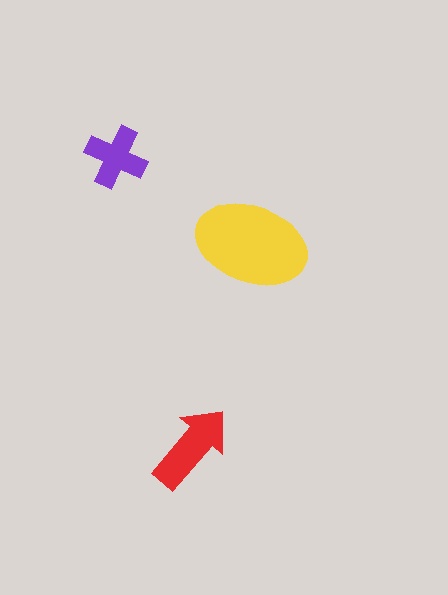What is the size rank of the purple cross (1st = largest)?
3rd.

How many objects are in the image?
There are 3 objects in the image.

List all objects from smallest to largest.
The purple cross, the red arrow, the yellow ellipse.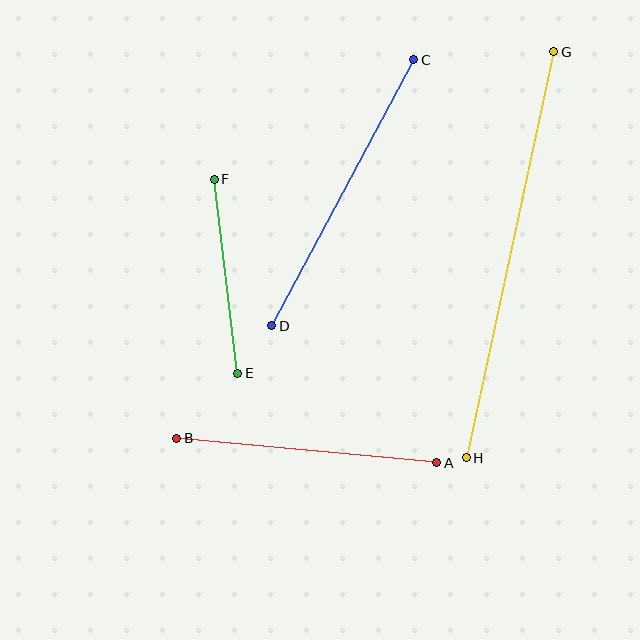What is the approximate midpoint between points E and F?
The midpoint is at approximately (226, 276) pixels.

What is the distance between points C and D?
The distance is approximately 302 pixels.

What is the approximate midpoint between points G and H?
The midpoint is at approximately (510, 255) pixels.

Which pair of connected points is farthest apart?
Points G and H are farthest apart.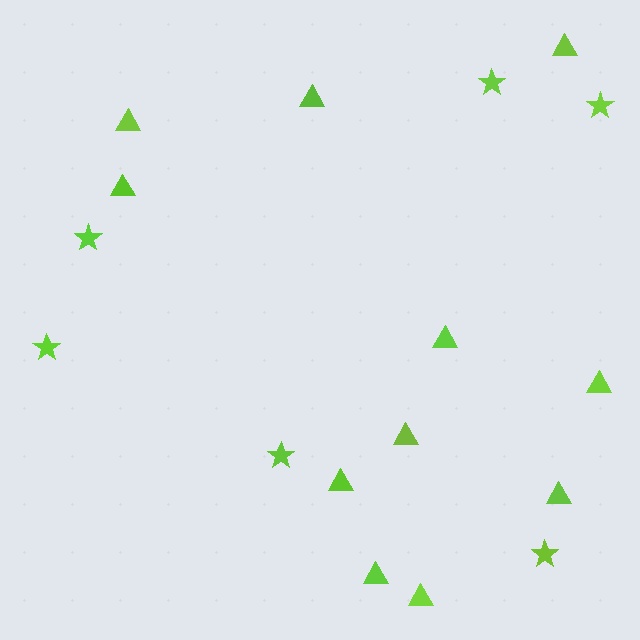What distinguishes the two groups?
There are 2 groups: one group of stars (6) and one group of triangles (11).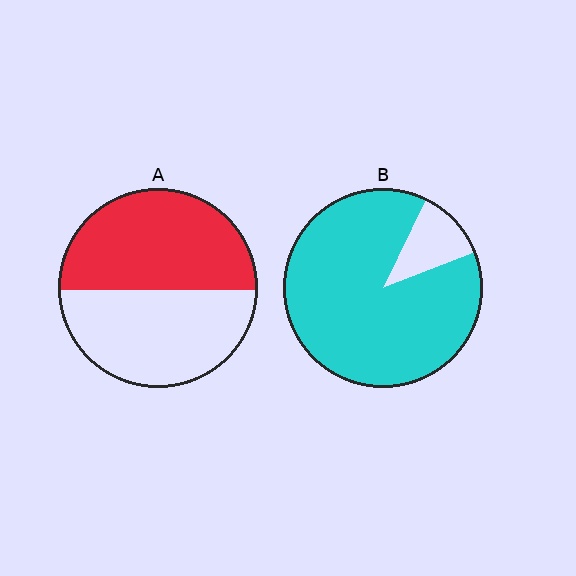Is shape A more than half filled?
Roughly half.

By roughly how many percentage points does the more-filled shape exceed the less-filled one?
By roughly 35 percentage points (B over A).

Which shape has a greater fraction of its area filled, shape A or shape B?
Shape B.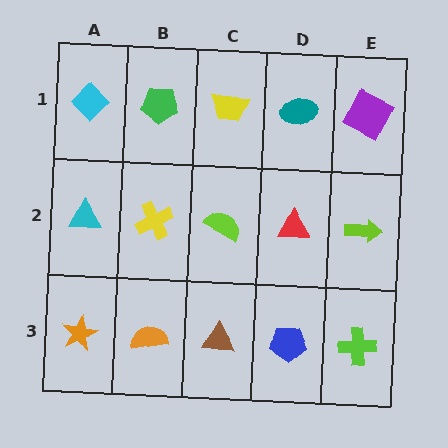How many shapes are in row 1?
5 shapes.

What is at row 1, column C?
A yellow trapezoid.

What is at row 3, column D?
A blue pentagon.